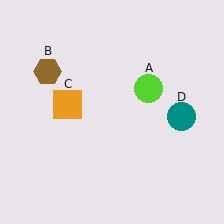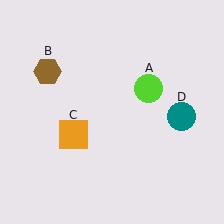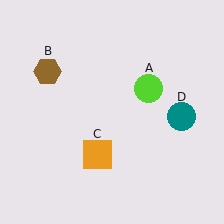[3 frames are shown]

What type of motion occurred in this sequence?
The orange square (object C) rotated counterclockwise around the center of the scene.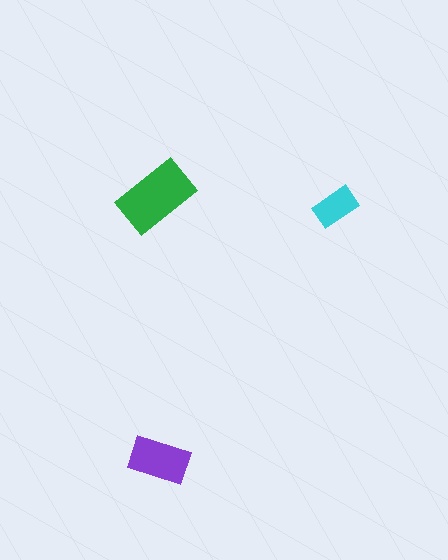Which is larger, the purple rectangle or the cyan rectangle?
The purple one.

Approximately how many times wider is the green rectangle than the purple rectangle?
About 1.5 times wider.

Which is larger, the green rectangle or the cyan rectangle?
The green one.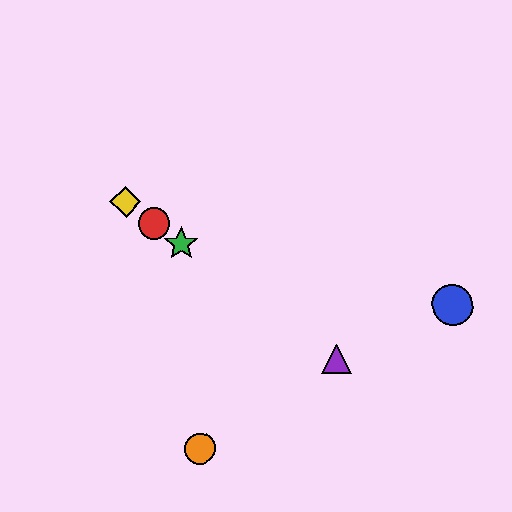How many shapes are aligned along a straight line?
4 shapes (the red circle, the green star, the yellow diamond, the purple triangle) are aligned along a straight line.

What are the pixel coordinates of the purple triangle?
The purple triangle is at (336, 359).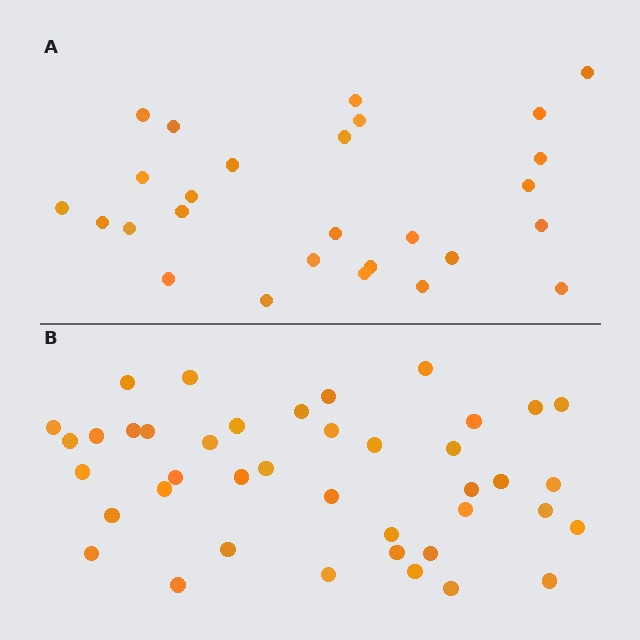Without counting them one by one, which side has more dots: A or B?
Region B (the bottom region) has more dots.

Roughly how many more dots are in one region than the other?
Region B has approximately 15 more dots than region A.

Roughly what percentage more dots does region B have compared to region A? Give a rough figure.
About 50% more.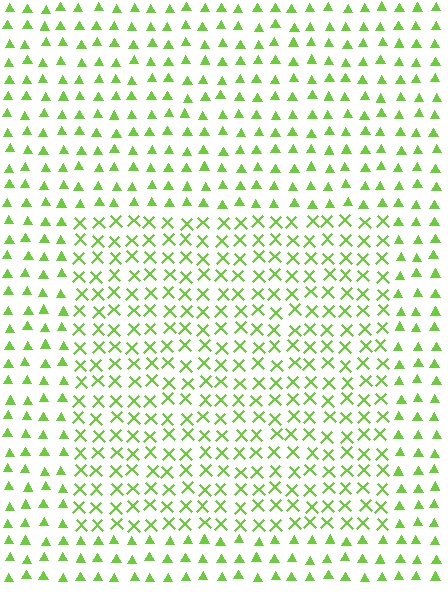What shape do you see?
I see a rectangle.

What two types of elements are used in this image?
The image uses X marks inside the rectangle region and triangles outside it.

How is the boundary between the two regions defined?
The boundary is defined by a change in element shape: X marks inside vs. triangles outside. All elements share the same color and spacing.